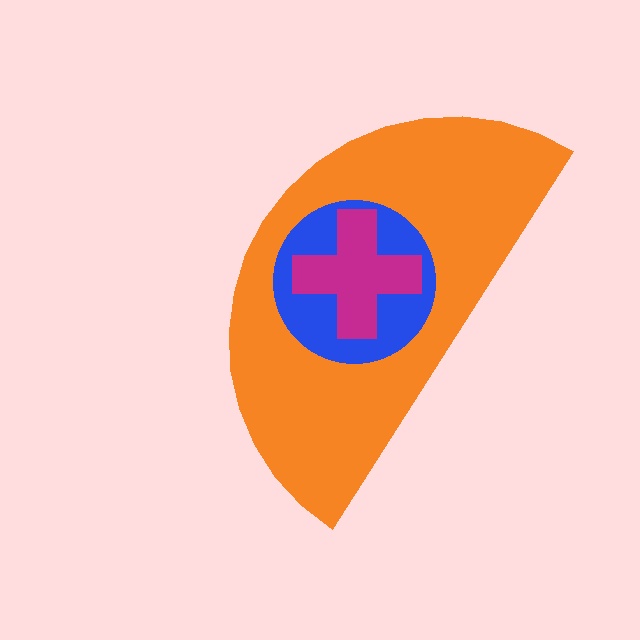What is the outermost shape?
The orange semicircle.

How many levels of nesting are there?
3.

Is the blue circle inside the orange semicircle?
Yes.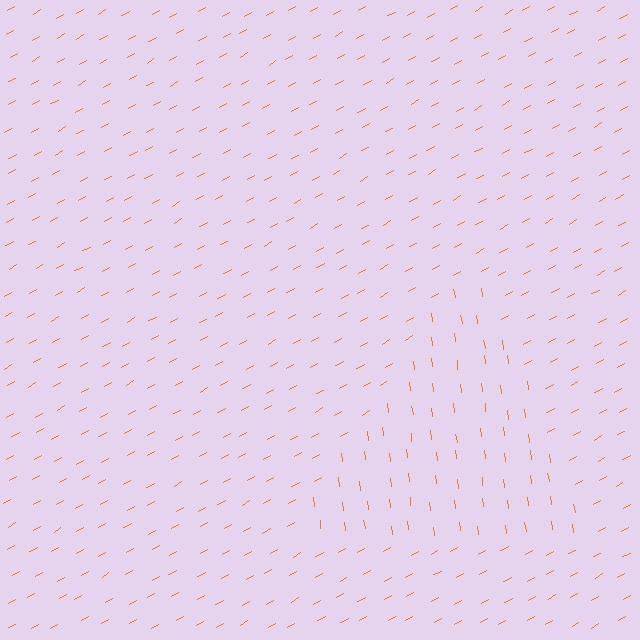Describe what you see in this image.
The image is filled with small orange line segments. A triangle region in the image has lines oriented differently from the surrounding lines, creating a visible texture boundary.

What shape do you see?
I see a triangle.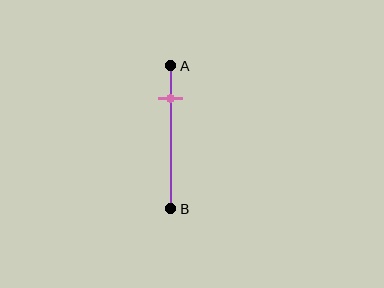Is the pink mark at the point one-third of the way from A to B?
No, the mark is at about 25% from A, not at the 33% one-third point.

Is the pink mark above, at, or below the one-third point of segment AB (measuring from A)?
The pink mark is above the one-third point of segment AB.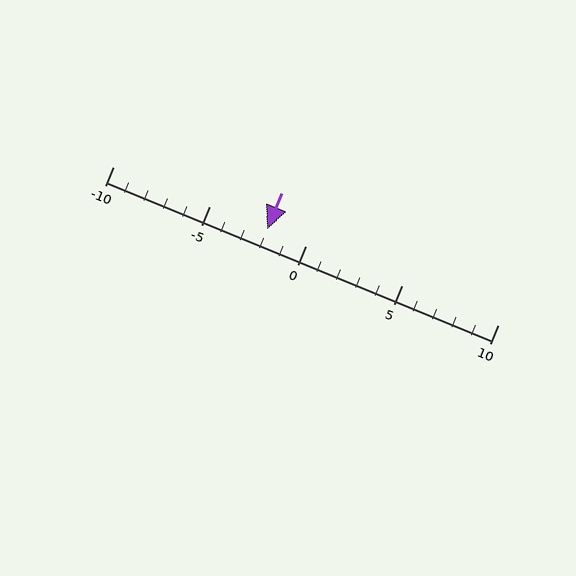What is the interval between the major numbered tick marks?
The major tick marks are spaced 5 units apart.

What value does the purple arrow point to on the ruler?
The purple arrow points to approximately -2.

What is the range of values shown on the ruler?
The ruler shows values from -10 to 10.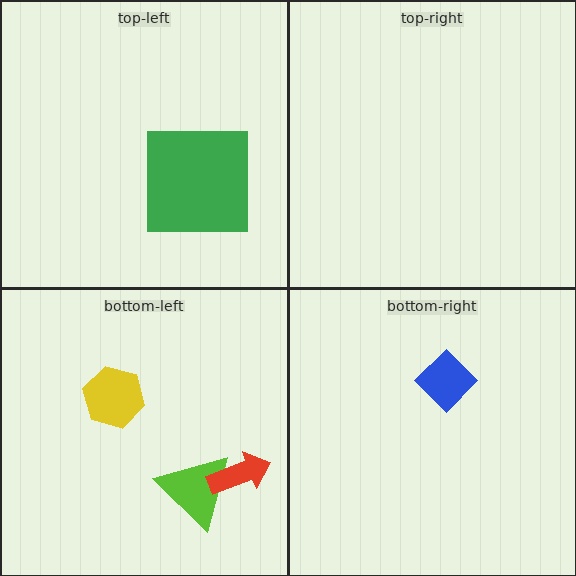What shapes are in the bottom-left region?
The lime triangle, the yellow hexagon, the red arrow.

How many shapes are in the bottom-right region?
1.